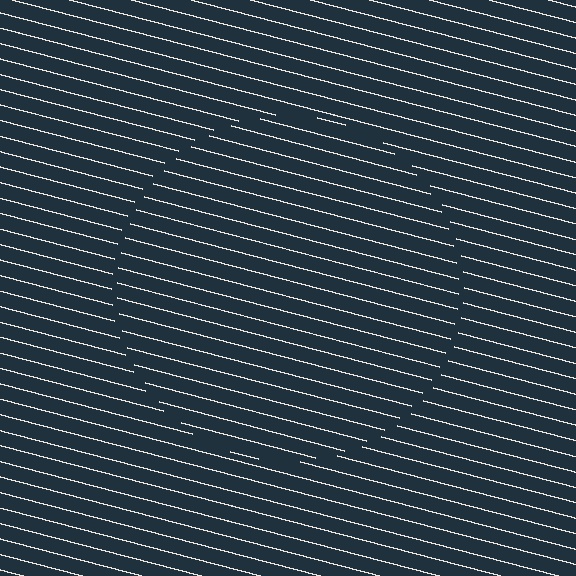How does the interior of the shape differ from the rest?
The interior of the shape contains the same grating, shifted by half a period — the contour is defined by the phase discontinuity where line-ends from the inner and outer gratings abut.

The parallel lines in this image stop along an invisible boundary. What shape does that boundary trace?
An illusory circle. The interior of the shape contains the same grating, shifted by half a period — the contour is defined by the phase discontinuity where line-ends from the inner and outer gratings abut.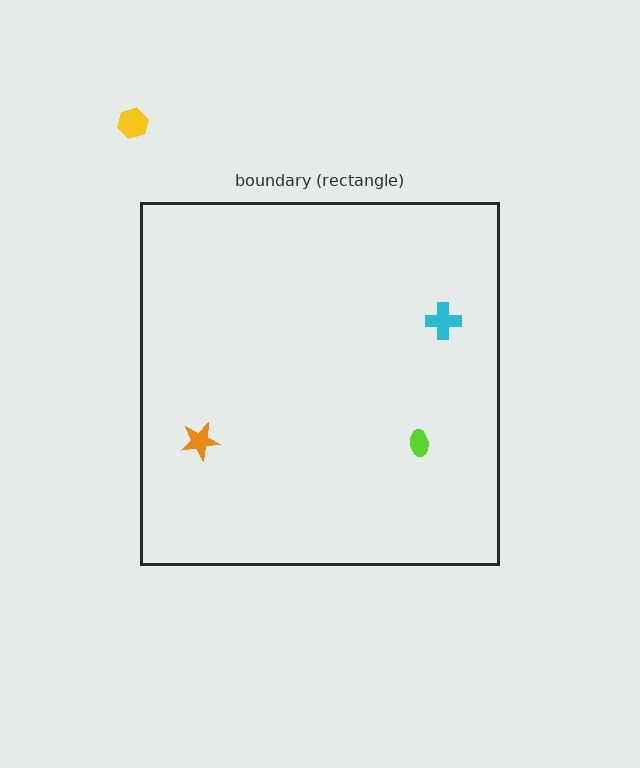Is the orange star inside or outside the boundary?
Inside.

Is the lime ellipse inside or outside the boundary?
Inside.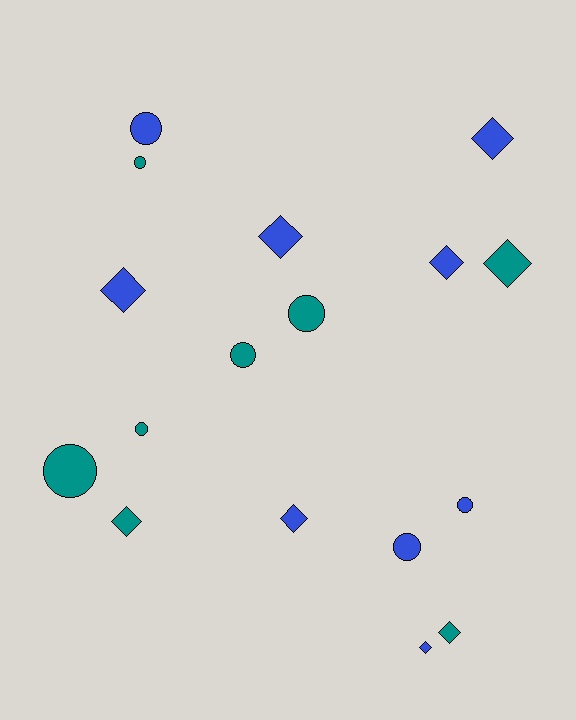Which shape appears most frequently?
Diamond, with 9 objects.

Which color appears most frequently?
Blue, with 9 objects.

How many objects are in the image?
There are 17 objects.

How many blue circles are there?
There are 3 blue circles.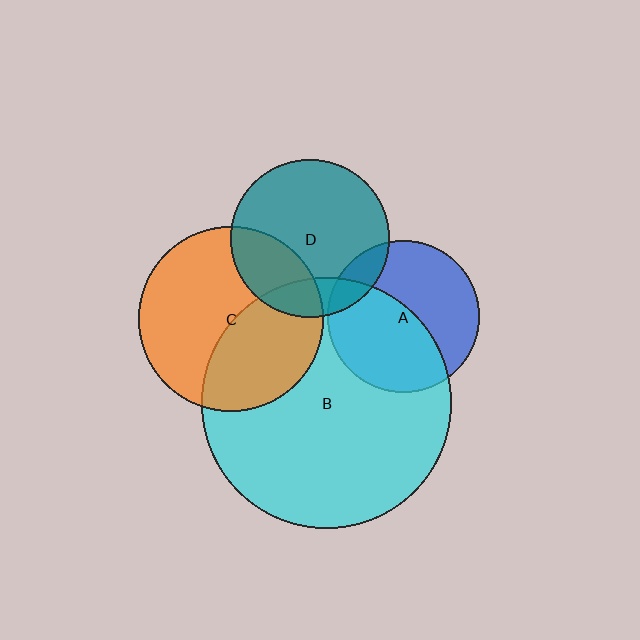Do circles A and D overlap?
Yes.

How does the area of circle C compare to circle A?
Approximately 1.5 times.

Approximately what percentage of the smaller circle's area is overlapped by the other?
Approximately 10%.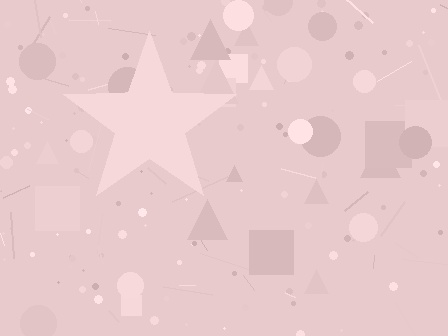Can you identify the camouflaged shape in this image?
The camouflaged shape is a star.